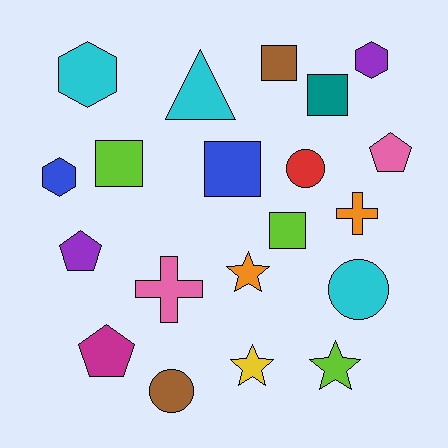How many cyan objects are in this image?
There are 3 cyan objects.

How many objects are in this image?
There are 20 objects.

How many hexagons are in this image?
There are 3 hexagons.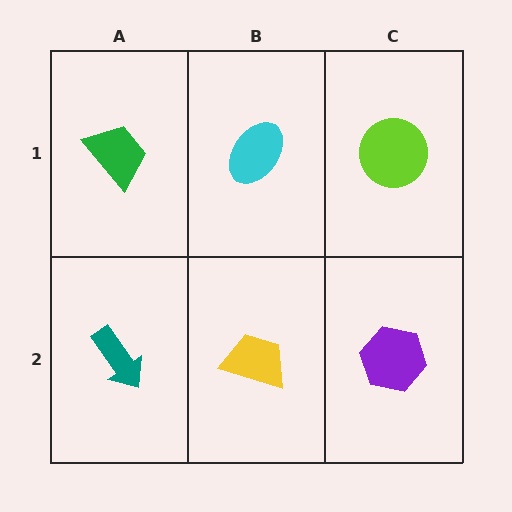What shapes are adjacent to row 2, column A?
A green trapezoid (row 1, column A), a yellow trapezoid (row 2, column B).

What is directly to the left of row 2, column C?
A yellow trapezoid.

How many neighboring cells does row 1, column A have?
2.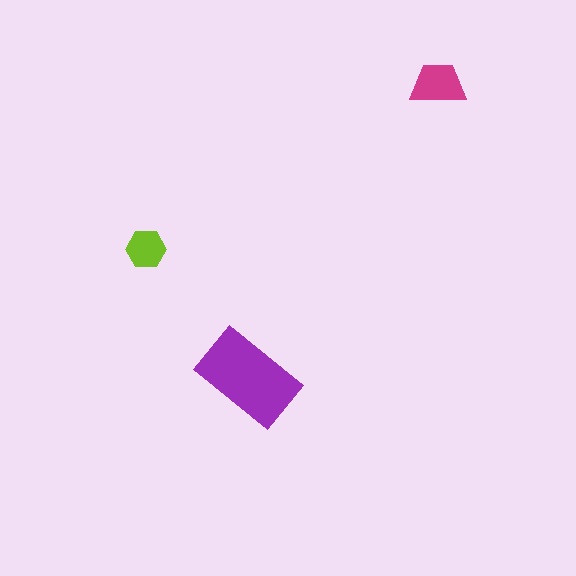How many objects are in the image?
There are 3 objects in the image.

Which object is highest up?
The magenta trapezoid is topmost.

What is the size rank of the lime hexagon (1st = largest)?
3rd.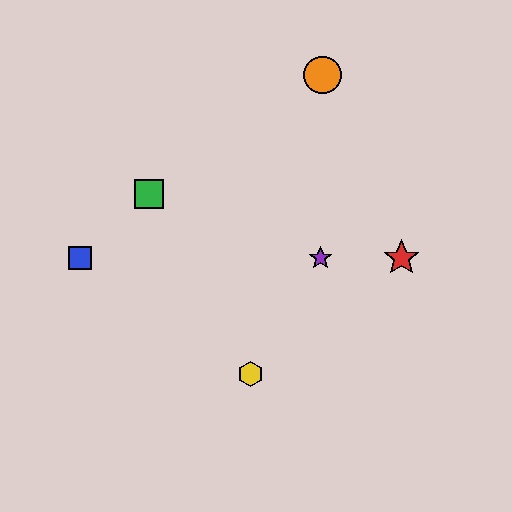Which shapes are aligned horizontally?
The red star, the blue square, the purple star are aligned horizontally.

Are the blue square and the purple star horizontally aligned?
Yes, both are at y≈258.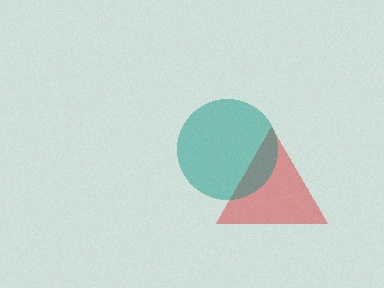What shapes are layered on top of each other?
The layered shapes are: a red triangle, a teal circle.